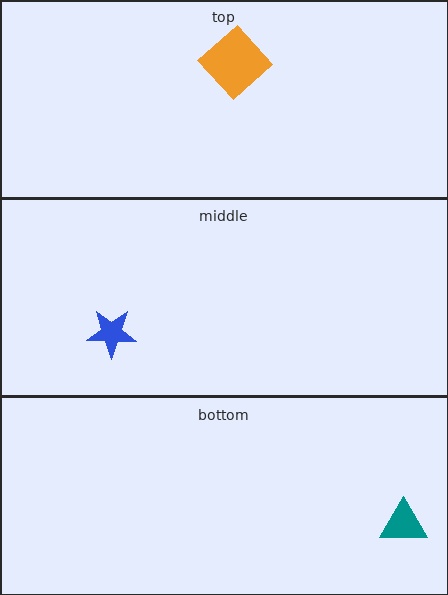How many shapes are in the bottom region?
1.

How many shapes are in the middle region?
1.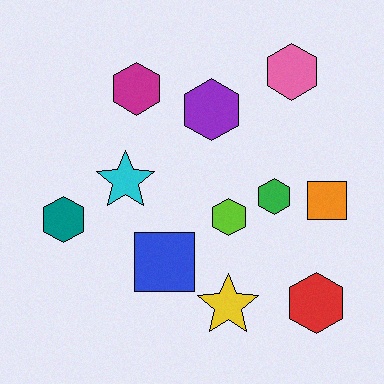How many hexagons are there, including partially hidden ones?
There are 7 hexagons.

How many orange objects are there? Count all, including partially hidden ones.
There is 1 orange object.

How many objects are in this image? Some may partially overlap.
There are 11 objects.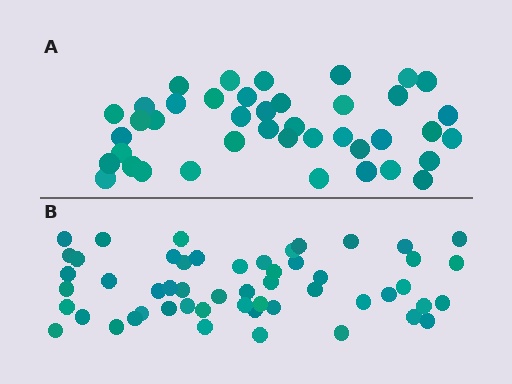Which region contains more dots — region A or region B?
Region B (the bottom region) has more dots.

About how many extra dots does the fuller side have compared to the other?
Region B has roughly 12 or so more dots than region A.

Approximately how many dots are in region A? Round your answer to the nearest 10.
About 40 dots. (The exact count is 41, which rounds to 40.)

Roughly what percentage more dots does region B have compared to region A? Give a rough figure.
About 30% more.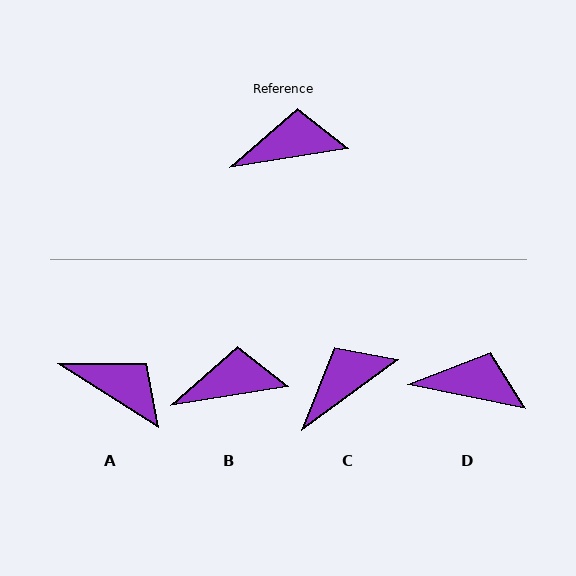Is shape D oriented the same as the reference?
No, it is off by about 20 degrees.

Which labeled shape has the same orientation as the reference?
B.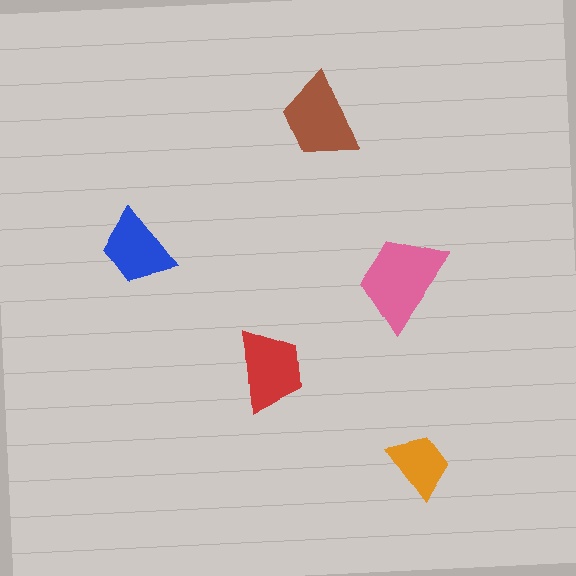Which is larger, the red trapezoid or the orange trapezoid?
The red one.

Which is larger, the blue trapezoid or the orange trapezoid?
The blue one.